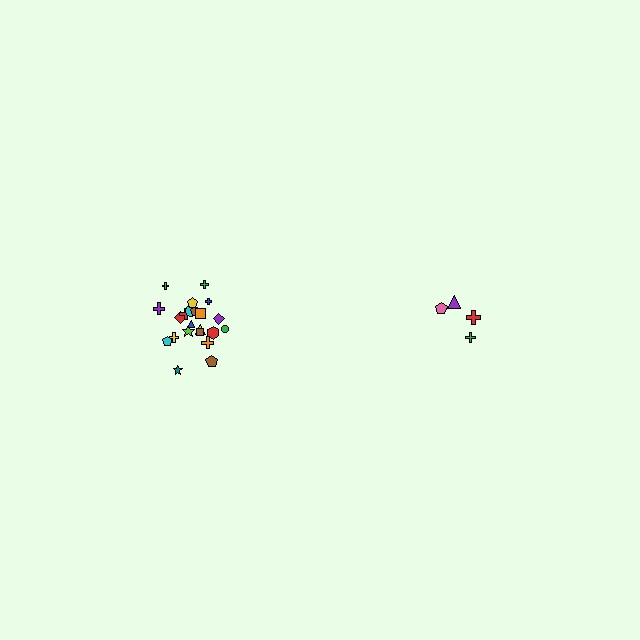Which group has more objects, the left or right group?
The left group.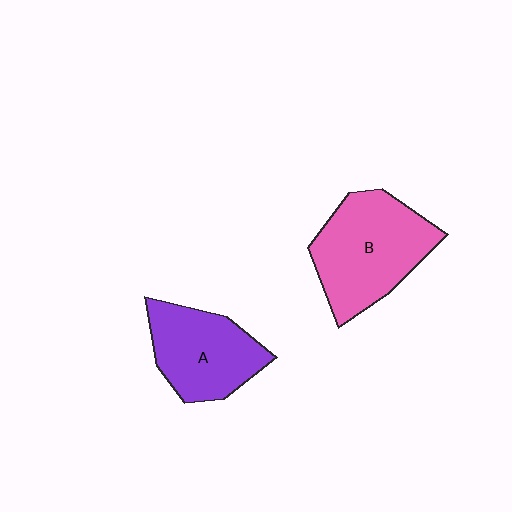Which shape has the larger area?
Shape B (pink).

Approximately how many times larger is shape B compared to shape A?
Approximately 1.3 times.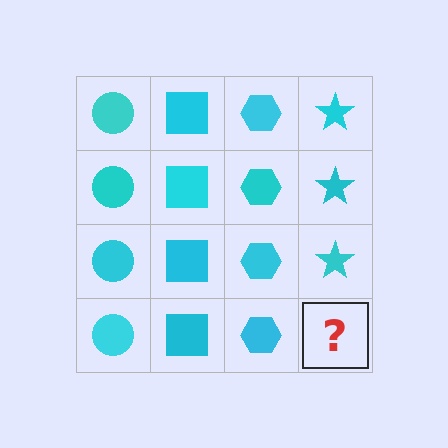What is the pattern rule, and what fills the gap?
The rule is that each column has a consistent shape. The gap should be filled with a cyan star.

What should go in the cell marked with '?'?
The missing cell should contain a cyan star.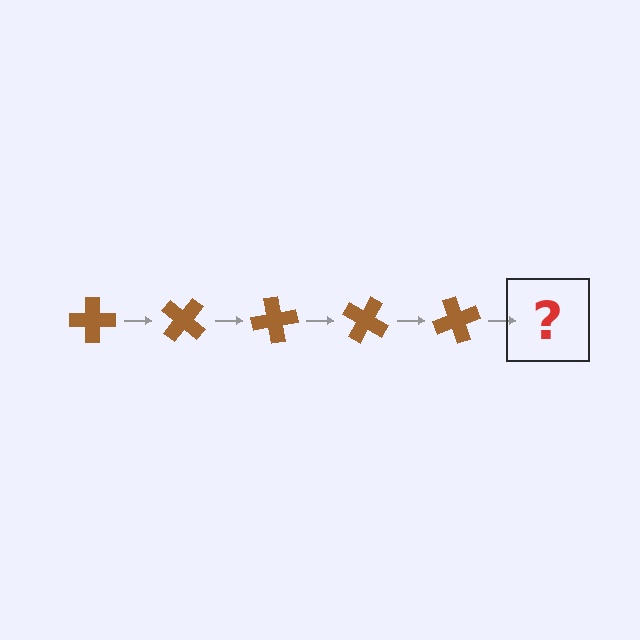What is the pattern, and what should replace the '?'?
The pattern is that the cross rotates 40 degrees each step. The '?' should be a brown cross rotated 200 degrees.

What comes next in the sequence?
The next element should be a brown cross rotated 200 degrees.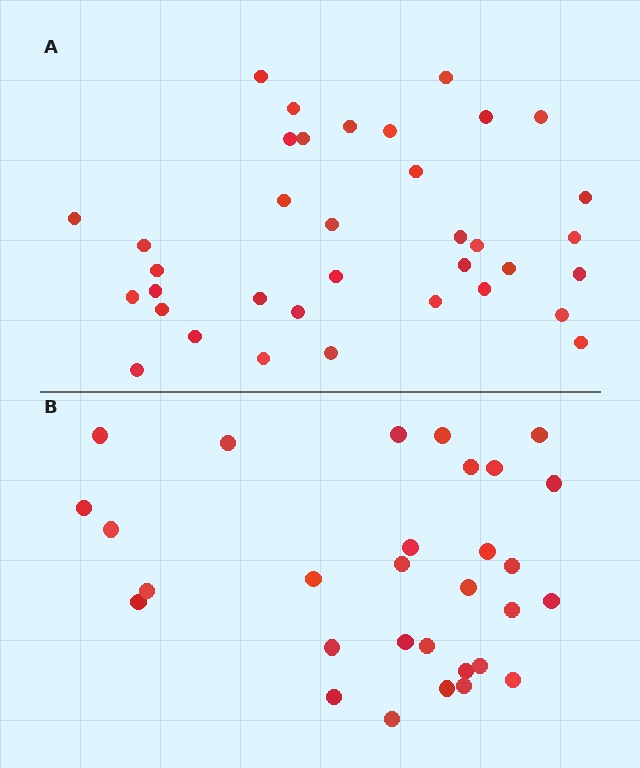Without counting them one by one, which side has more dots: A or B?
Region A (the top region) has more dots.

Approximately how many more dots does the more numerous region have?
Region A has about 6 more dots than region B.